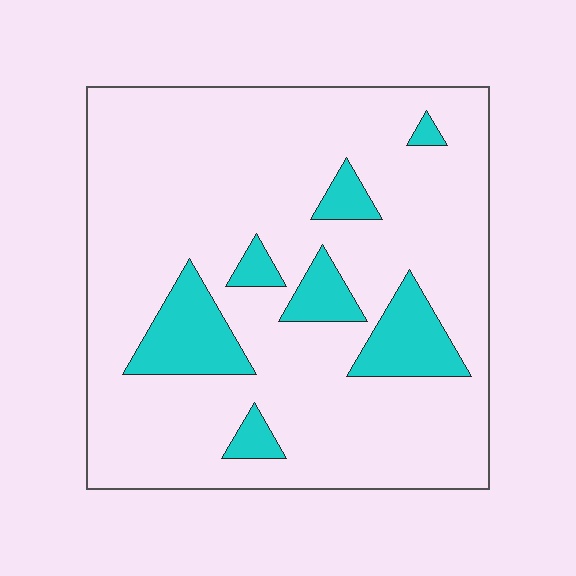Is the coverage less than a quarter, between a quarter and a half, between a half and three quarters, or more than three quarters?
Less than a quarter.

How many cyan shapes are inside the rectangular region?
7.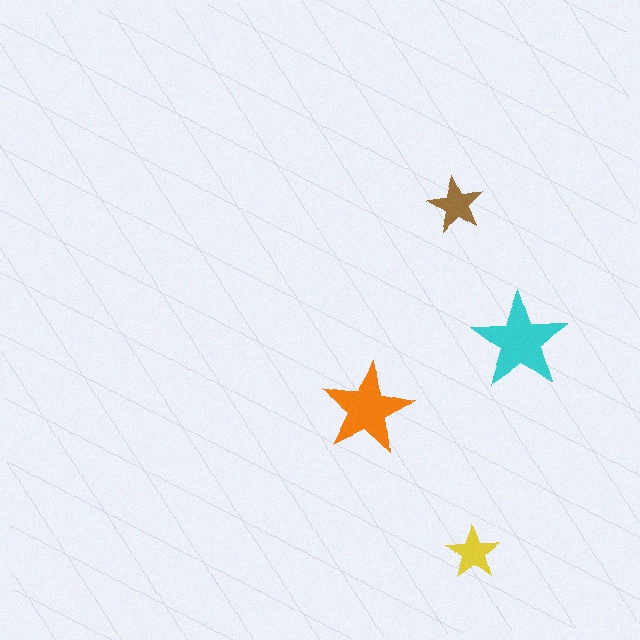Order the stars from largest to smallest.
the cyan one, the orange one, the brown one, the yellow one.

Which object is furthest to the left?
The orange star is leftmost.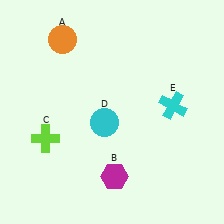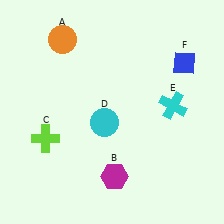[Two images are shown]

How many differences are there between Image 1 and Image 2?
There is 1 difference between the two images.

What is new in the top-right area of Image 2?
A blue diamond (F) was added in the top-right area of Image 2.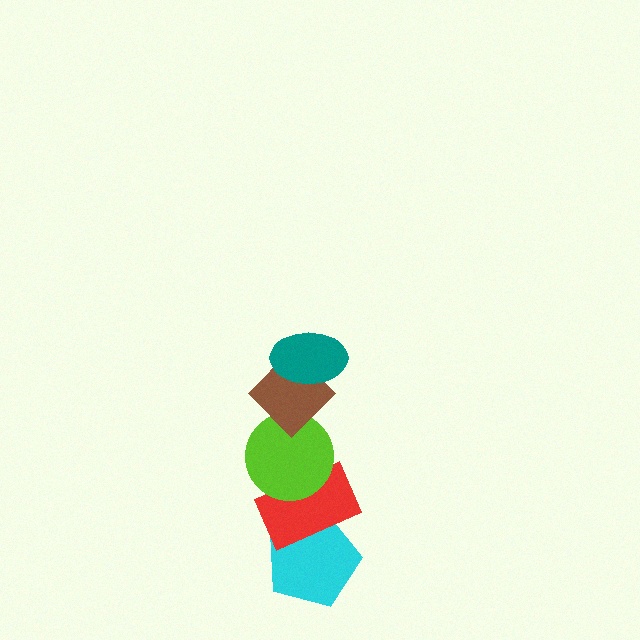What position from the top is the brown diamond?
The brown diamond is 2nd from the top.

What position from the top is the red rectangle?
The red rectangle is 4th from the top.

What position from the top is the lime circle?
The lime circle is 3rd from the top.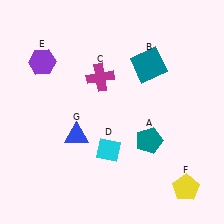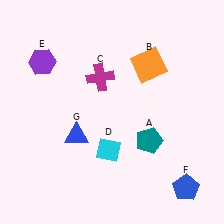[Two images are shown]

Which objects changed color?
B changed from teal to orange. F changed from yellow to blue.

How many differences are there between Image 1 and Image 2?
There are 2 differences between the two images.